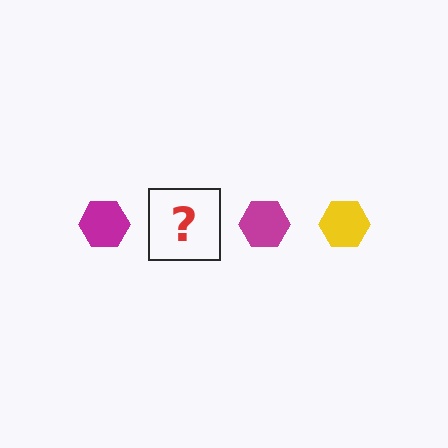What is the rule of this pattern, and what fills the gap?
The rule is that the pattern cycles through magenta, yellow hexagons. The gap should be filled with a yellow hexagon.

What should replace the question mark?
The question mark should be replaced with a yellow hexagon.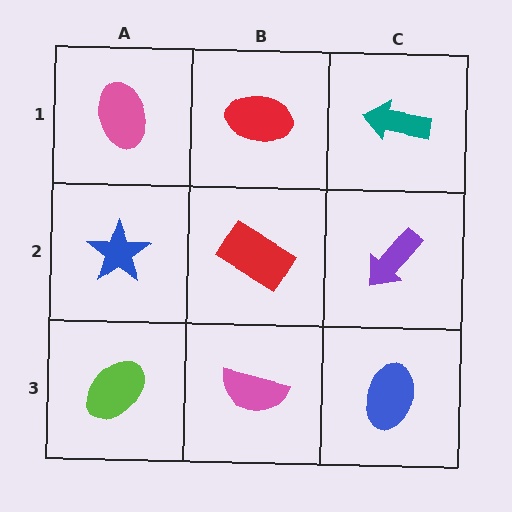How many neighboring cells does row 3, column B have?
3.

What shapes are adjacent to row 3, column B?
A red rectangle (row 2, column B), a lime ellipse (row 3, column A), a blue ellipse (row 3, column C).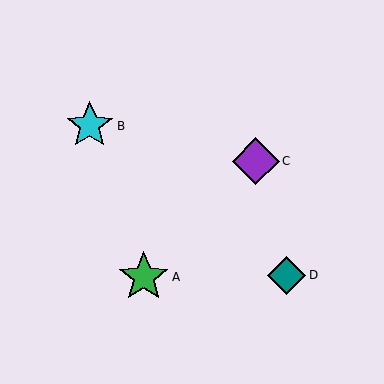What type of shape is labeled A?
Shape A is a green star.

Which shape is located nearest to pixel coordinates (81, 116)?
The cyan star (labeled B) at (90, 126) is nearest to that location.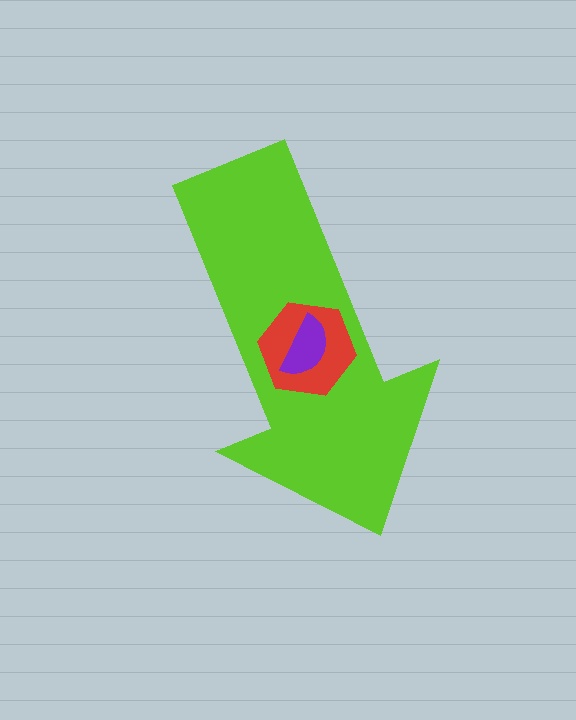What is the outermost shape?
The lime arrow.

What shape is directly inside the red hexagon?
The purple semicircle.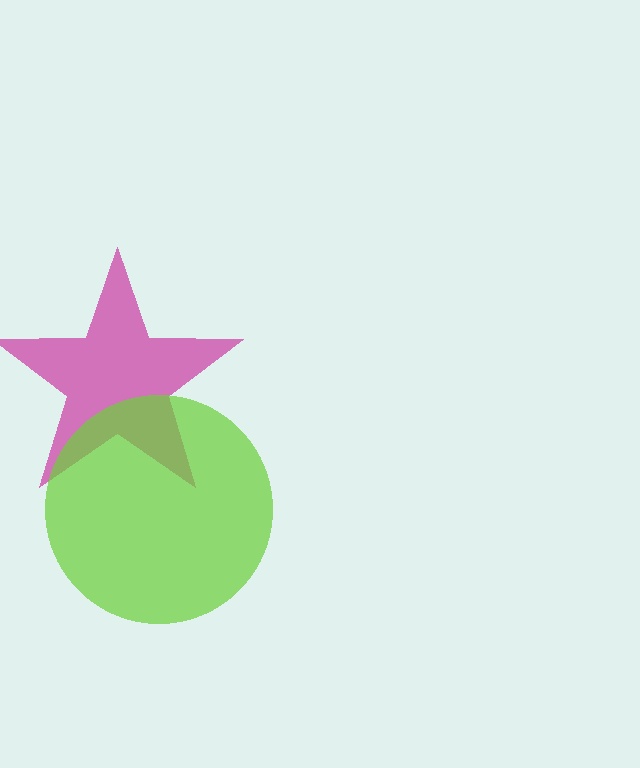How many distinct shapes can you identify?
There are 2 distinct shapes: a magenta star, a lime circle.